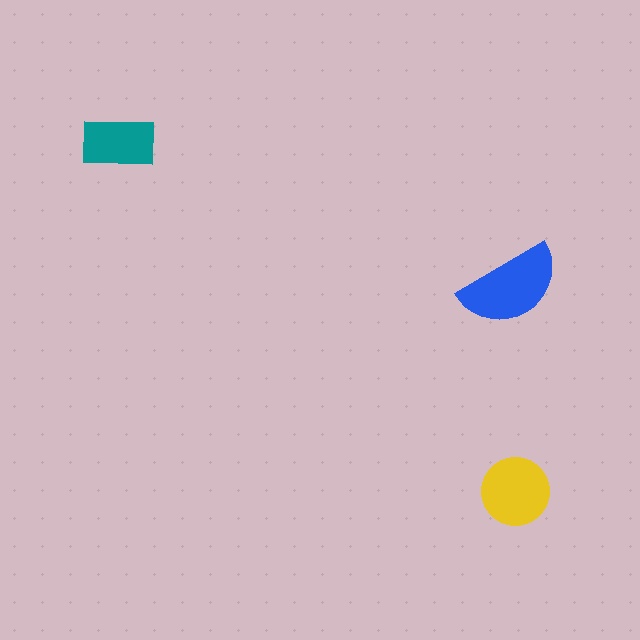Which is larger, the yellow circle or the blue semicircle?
The blue semicircle.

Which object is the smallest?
The teal rectangle.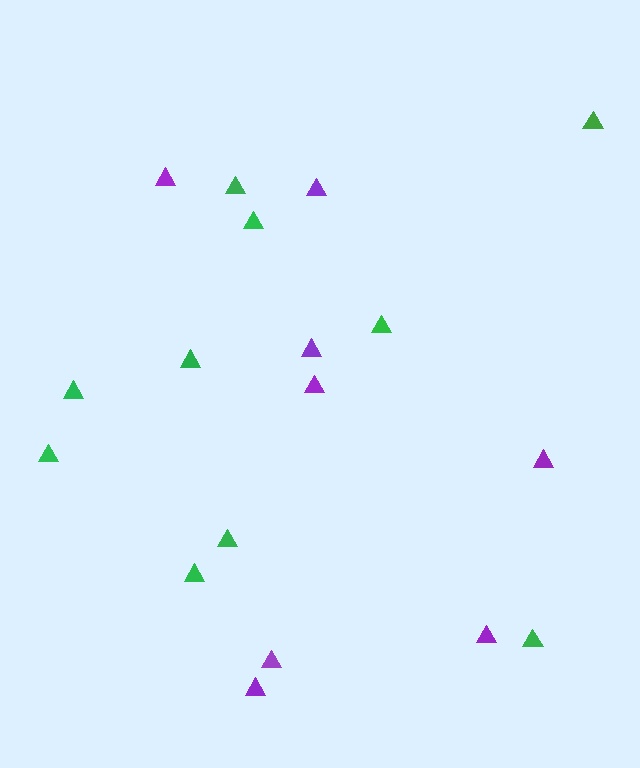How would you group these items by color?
There are 2 groups: one group of purple triangles (8) and one group of green triangles (10).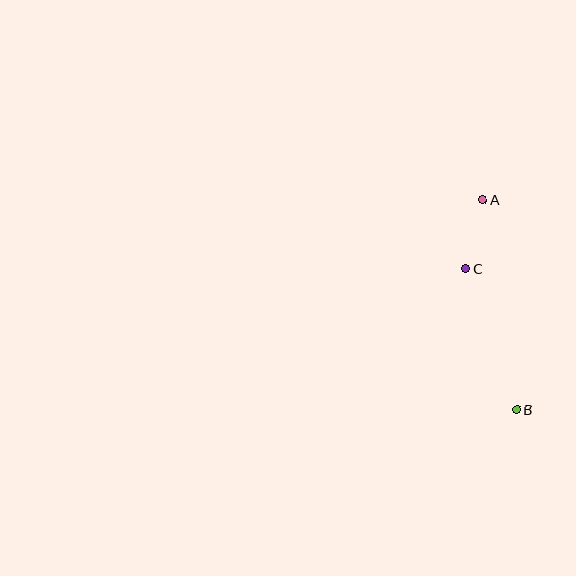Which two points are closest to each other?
Points A and C are closest to each other.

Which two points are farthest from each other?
Points A and B are farthest from each other.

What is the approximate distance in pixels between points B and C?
The distance between B and C is approximately 150 pixels.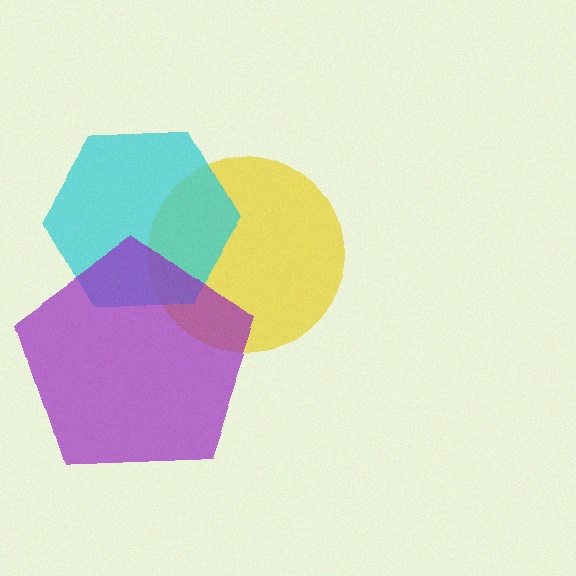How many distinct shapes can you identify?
There are 3 distinct shapes: a yellow circle, a cyan hexagon, a purple pentagon.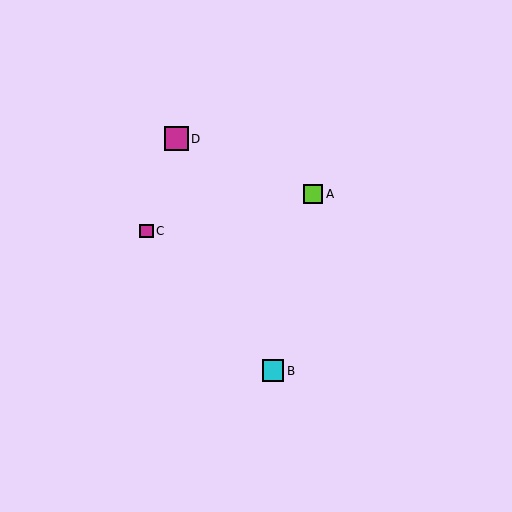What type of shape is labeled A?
Shape A is a lime square.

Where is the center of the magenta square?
The center of the magenta square is at (146, 231).